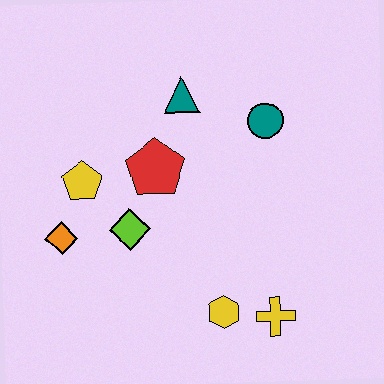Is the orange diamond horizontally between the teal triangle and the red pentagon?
No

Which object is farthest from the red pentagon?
The yellow cross is farthest from the red pentagon.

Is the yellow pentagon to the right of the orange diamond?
Yes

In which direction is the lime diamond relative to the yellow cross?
The lime diamond is to the left of the yellow cross.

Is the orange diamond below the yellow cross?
No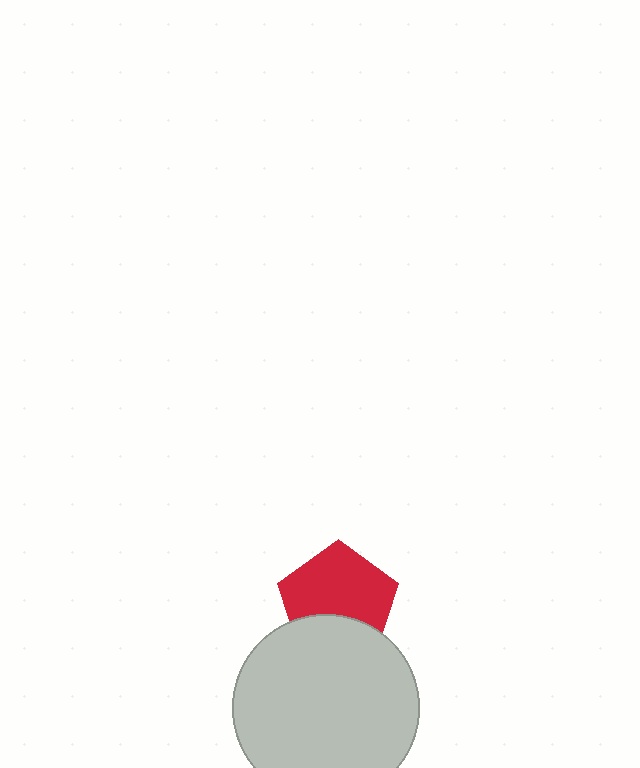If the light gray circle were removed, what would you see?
You would see the complete red pentagon.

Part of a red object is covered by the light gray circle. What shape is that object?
It is a pentagon.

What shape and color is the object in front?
The object in front is a light gray circle.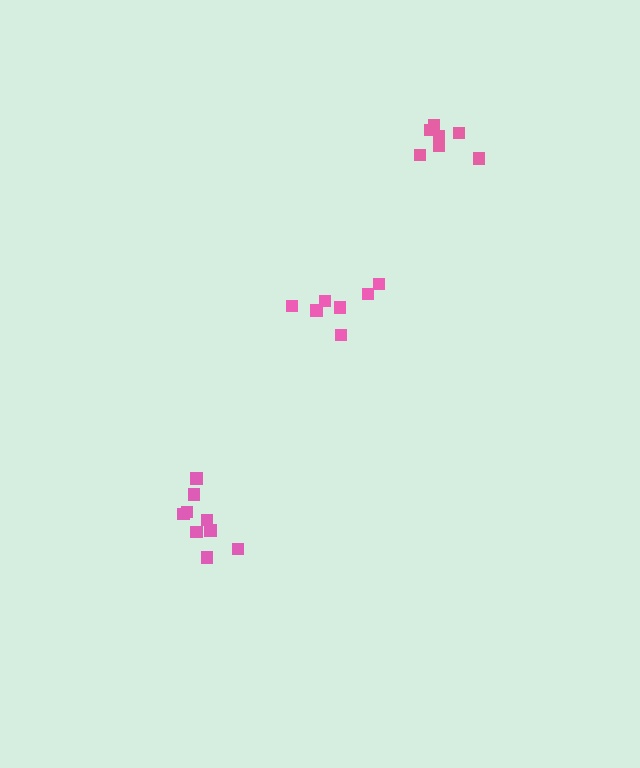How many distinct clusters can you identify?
There are 3 distinct clusters.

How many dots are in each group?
Group 1: 9 dots, Group 2: 7 dots, Group 3: 7 dots (23 total).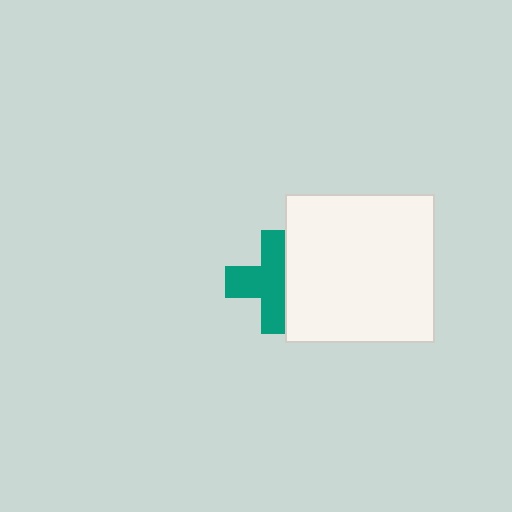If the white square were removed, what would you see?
You would see the complete teal cross.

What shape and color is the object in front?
The object in front is a white square.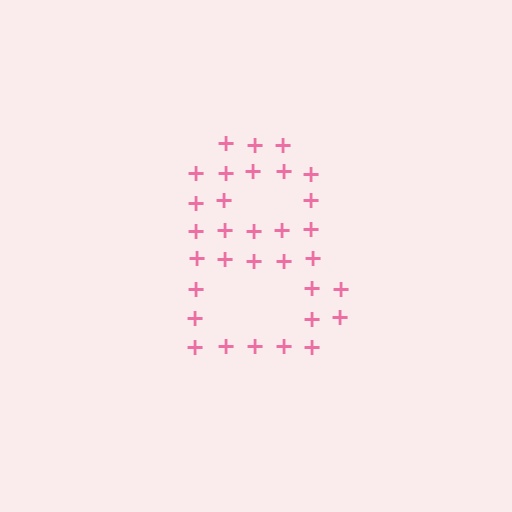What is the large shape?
The large shape is the digit 8.